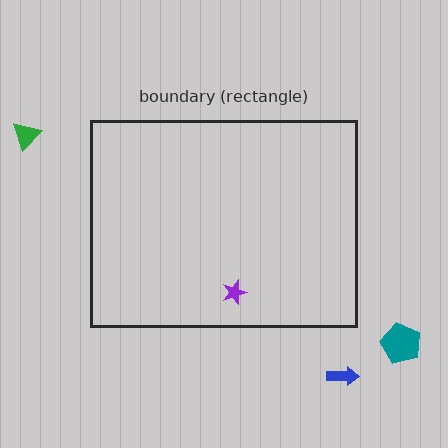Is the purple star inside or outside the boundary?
Inside.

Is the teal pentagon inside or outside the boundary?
Outside.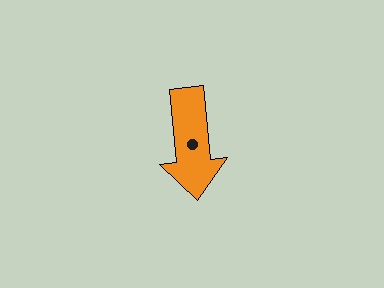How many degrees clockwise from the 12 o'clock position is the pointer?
Approximately 175 degrees.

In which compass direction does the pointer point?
South.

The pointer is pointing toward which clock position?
Roughly 6 o'clock.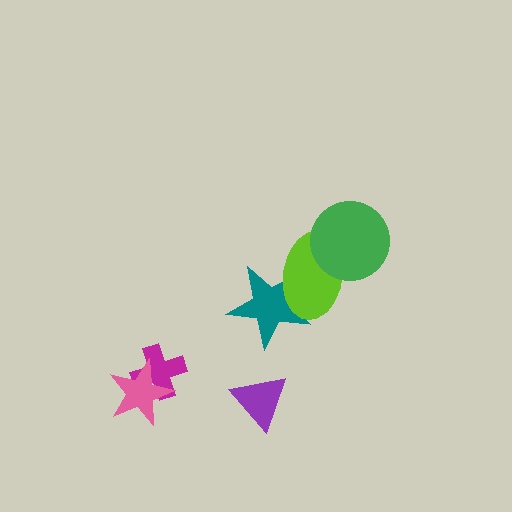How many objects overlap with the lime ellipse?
2 objects overlap with the lime ellipse.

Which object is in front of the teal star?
The lime ellipse is in front of the teal star.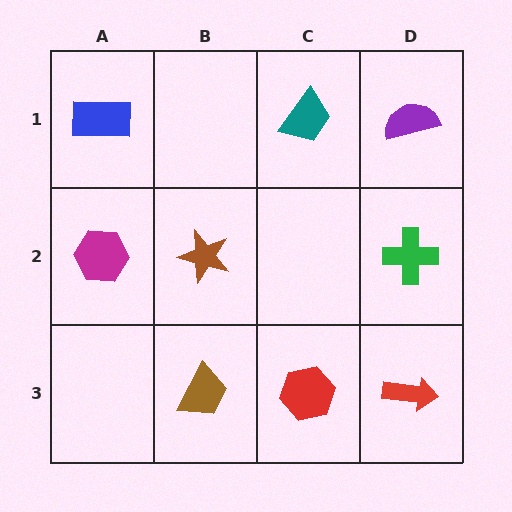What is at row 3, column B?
A brown trapezoid.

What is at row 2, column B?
A brown star.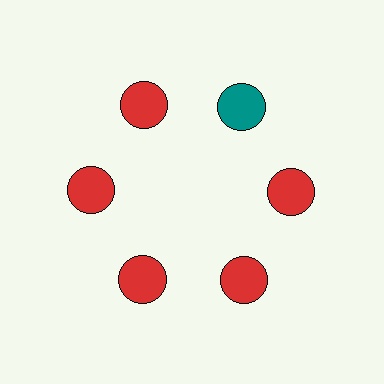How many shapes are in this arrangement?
There are 6 shapes arranged in a ring pattern.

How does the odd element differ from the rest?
It has a different color: teal instead of red.